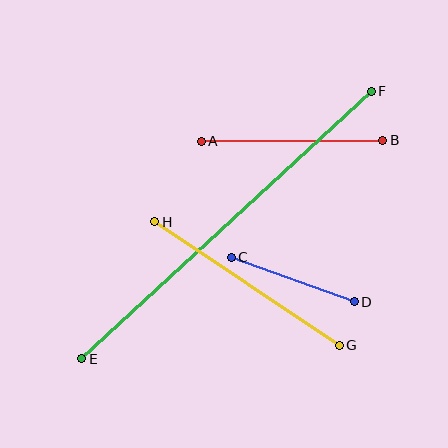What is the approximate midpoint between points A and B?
The midpoint is at approximately (292, 141) pixels.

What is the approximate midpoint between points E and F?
The midpoint is at approximately (227, 225) pixels.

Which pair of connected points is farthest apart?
Points E and F are farthest apart.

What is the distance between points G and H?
The distance is approximately 222 pixels.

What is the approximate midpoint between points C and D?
The midpoint is at approximately (293, 279) pixels.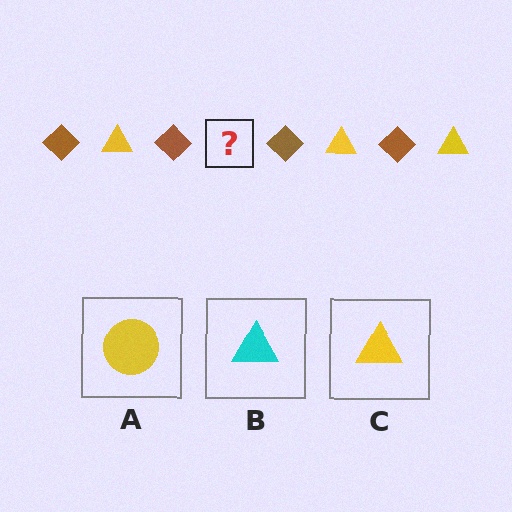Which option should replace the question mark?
Option C.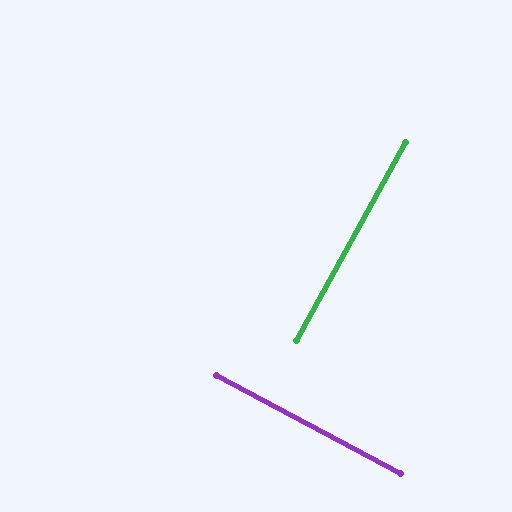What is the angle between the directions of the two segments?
Approximately 89 degrees.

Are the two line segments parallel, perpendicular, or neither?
Perpendicular — they meet at approximately 89°.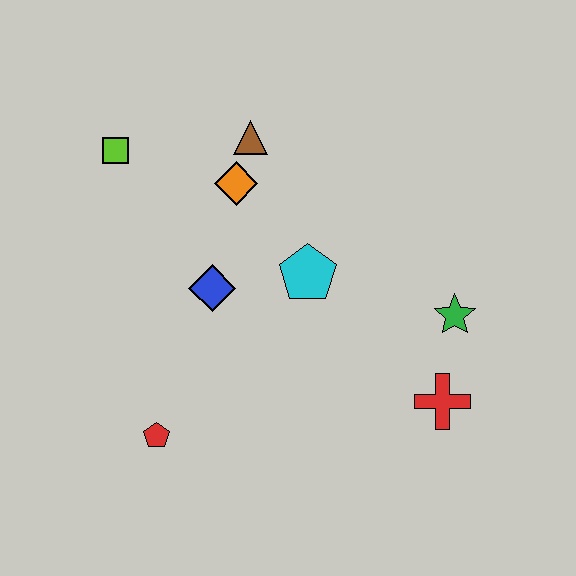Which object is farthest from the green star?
The lime square is farthest from the green star.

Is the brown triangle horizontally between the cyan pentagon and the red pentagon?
Yes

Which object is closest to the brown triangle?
The orange diamond is closest to the brown triangle.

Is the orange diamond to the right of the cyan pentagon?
No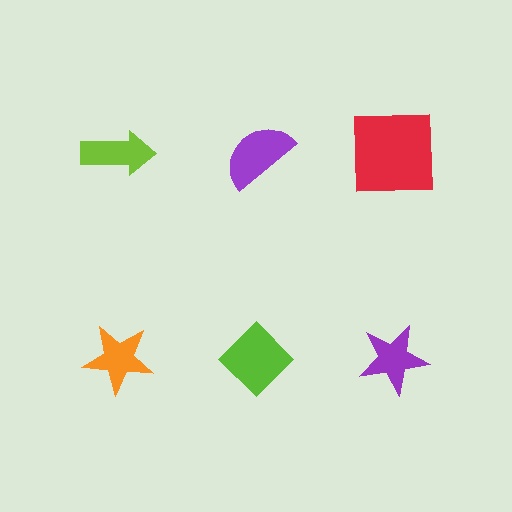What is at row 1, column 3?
A red square.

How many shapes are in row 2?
3 shapes.